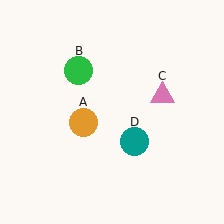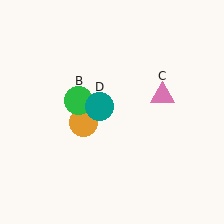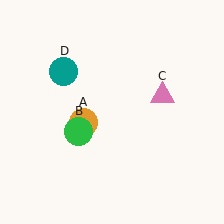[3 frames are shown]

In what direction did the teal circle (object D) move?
The teal circle (object D) moved up and to the left.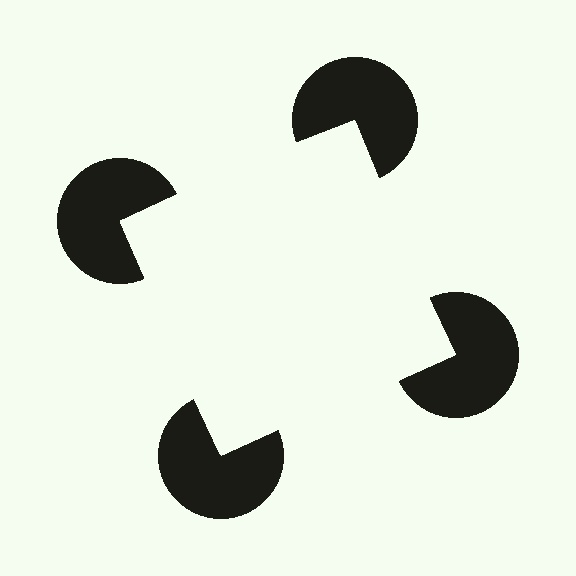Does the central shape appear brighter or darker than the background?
It typically appears slightly brighter than the background, even though no actual brightness change is drawn.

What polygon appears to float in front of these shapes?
An illusory square — its edges are inferred from the aligned wedge cuts in the pac-man discs, not physically drawn.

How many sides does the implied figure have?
4 sides.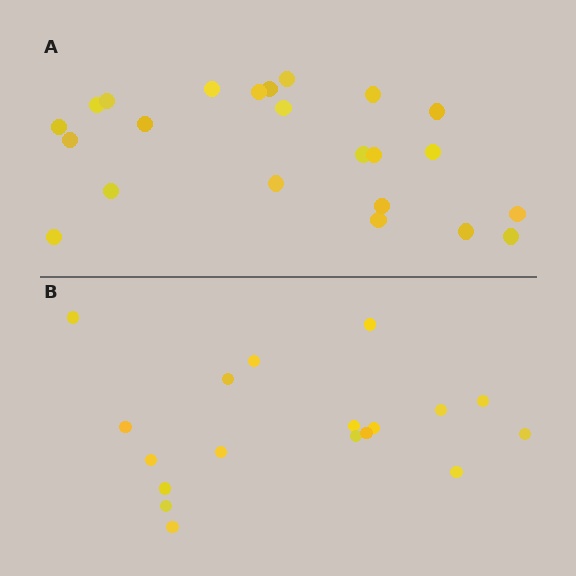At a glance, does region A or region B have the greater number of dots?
Region A (the top region) has more dots.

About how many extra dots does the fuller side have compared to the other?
Region A has about 5 more dots than region B.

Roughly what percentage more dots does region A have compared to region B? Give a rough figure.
About 30% more.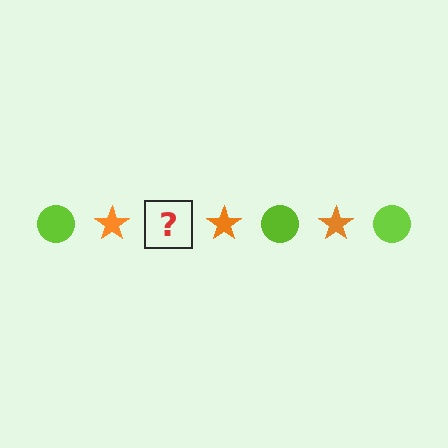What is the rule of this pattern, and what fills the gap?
The rule is that the pattern alternates between lime circle and orange star. The gap should be filled with a lime circle.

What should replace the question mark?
The question mark should be replaced with a lime circle.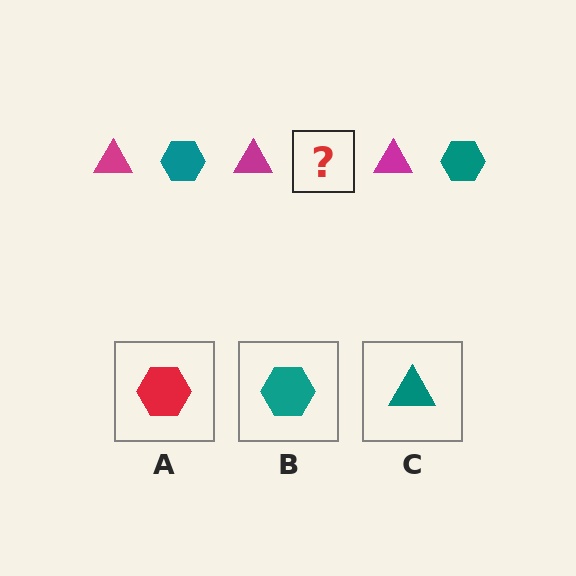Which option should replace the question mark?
Option B.